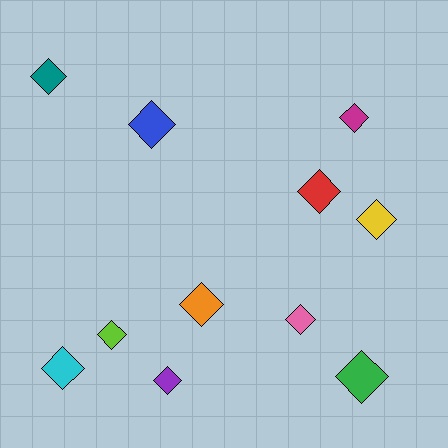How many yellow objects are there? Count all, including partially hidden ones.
There is 1 yellow object.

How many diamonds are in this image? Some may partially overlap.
There are 11 diamonds.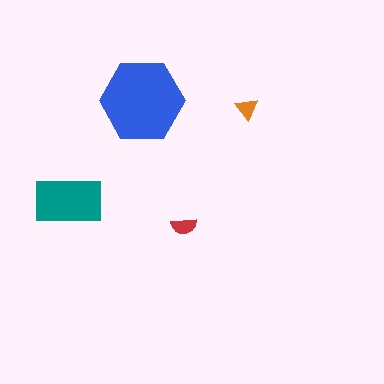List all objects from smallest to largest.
The orange triangle, the red semicircle, the teal rectangle, the blue hexagon.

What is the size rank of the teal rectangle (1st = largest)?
2nd.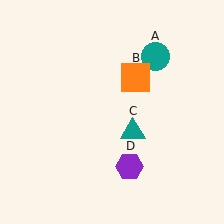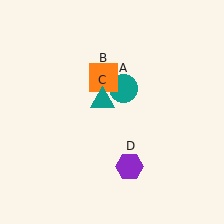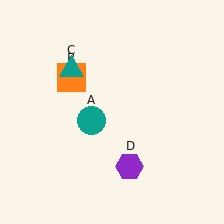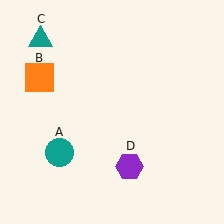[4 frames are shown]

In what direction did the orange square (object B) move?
The orange square (object B) moved left.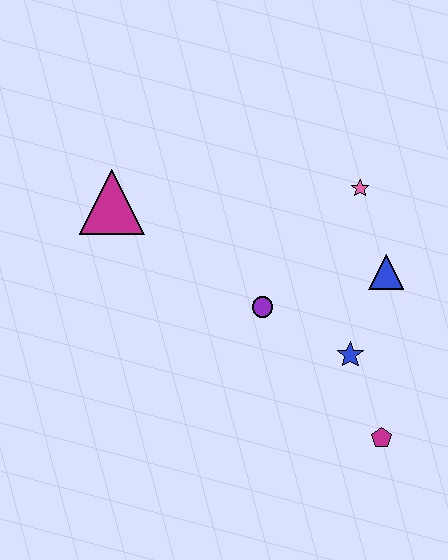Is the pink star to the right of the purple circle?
Yes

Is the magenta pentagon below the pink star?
Yes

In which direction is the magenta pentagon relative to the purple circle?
The magenta pentagon is below the purple circle.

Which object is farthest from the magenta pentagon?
The magenta triangle is farthest from the magenta pentagon.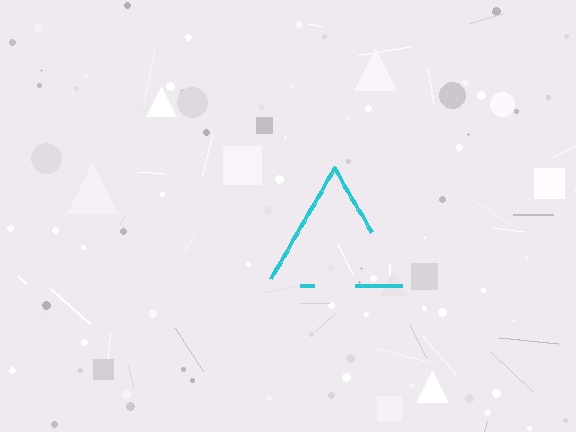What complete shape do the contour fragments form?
The contour fragments form a triangle.